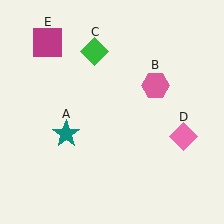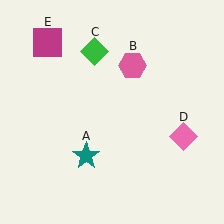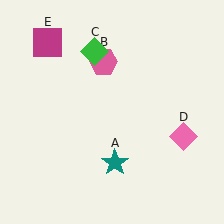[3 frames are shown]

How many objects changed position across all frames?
2 objects changed position: teal star (object A), pink hexagon (object B).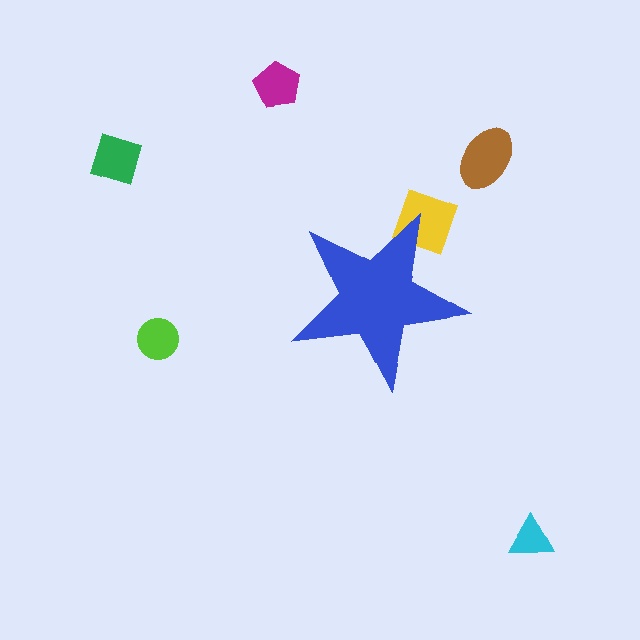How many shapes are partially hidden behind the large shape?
1 shape is partially hidden.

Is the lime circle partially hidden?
No, the lime circle is fully visible.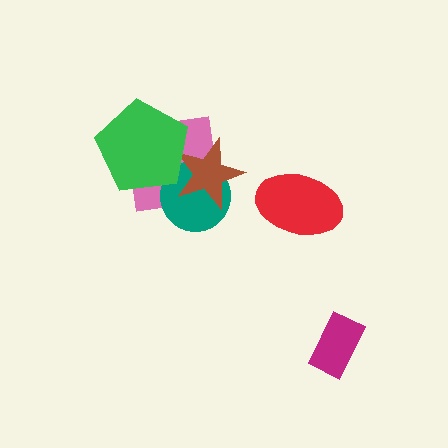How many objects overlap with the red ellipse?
0 objects overlap with the red ellipse.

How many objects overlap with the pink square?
3 objects overlap with the pink square.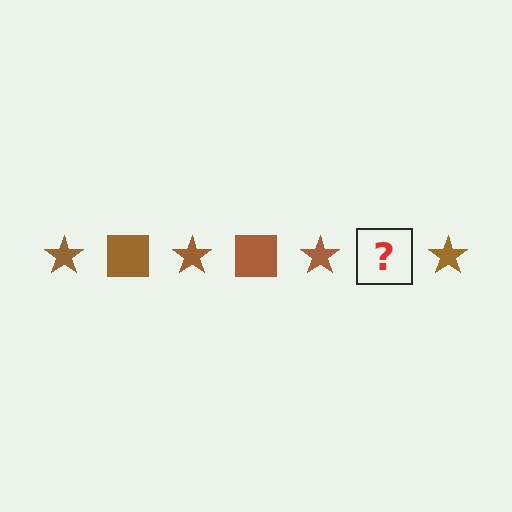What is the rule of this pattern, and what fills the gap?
The rule is that the pattern cycles through star, square shapes in brown. The gap should be filled with a brown square.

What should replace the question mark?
The question mark should be replaced with a brown square.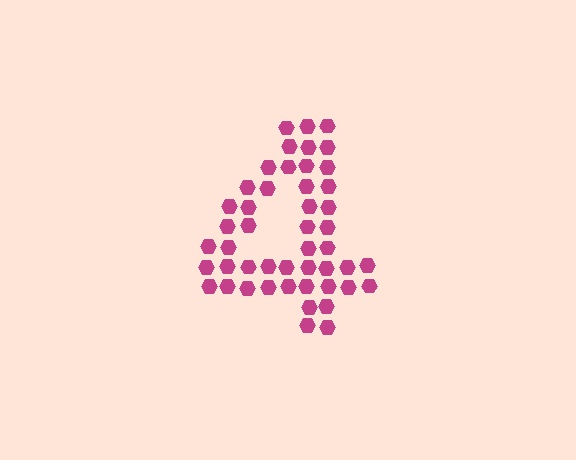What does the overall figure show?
The overall figure shows the digit 4.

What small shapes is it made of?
It is made of small hexagons.